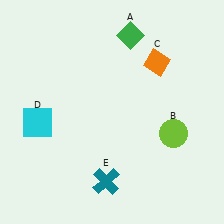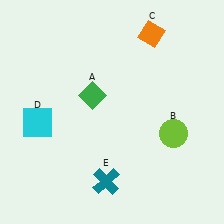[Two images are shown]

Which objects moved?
The objects that moved are: the green diamond (A), the orange diamond (C).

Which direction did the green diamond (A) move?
The green diamond (A) moved down.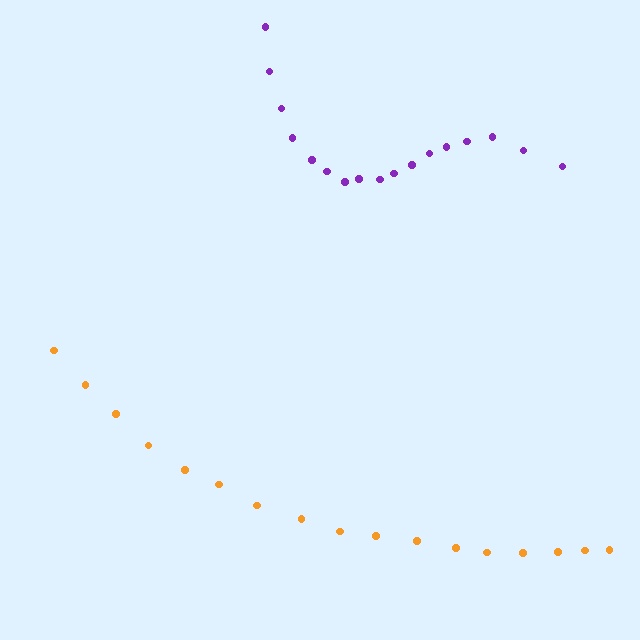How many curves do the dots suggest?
There are 2 distinct paths.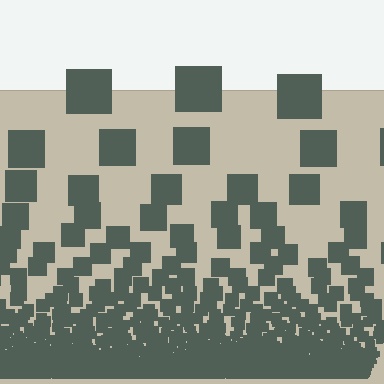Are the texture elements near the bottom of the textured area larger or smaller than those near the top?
Smaller. The gradient is inverted — elements near the bottom are smaller and denser.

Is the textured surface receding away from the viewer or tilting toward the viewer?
The surface appears to tilt toward the viewer. Texture elements get larger and sparser toward the top.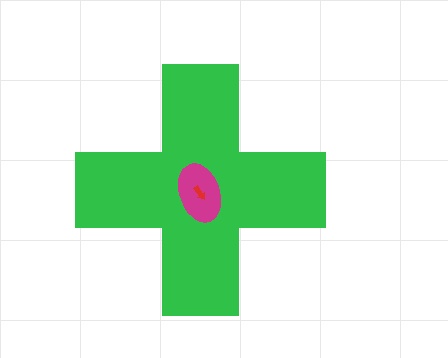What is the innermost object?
The red arrow.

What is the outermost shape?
The green cross.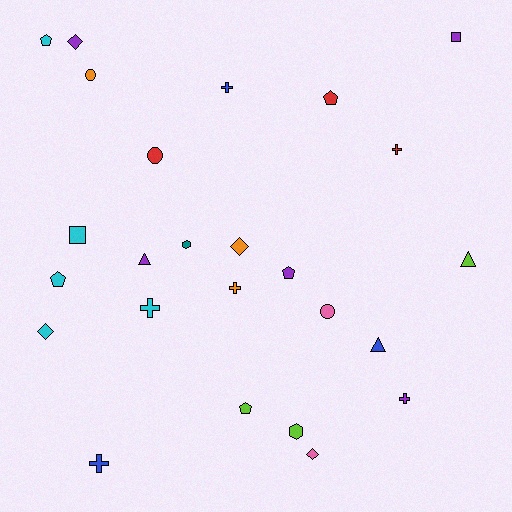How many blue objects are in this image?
There are 3 blue objects.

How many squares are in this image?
There are 2 squares.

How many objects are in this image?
There are 25 objects.